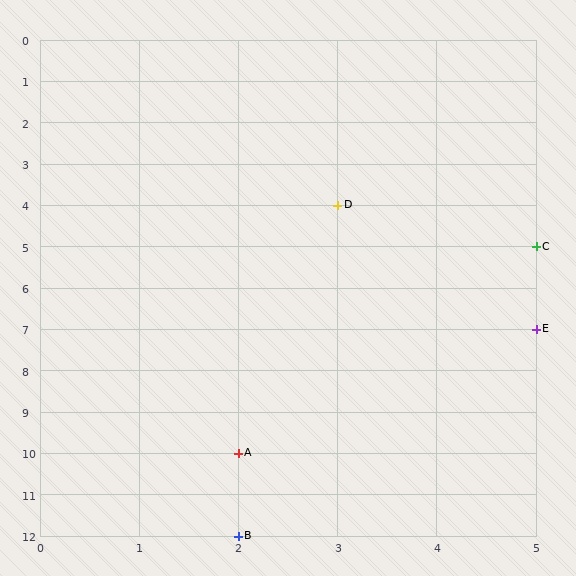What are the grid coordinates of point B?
Point B is at grid coordinates (2, 12).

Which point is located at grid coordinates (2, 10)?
Point A is at (2, 10).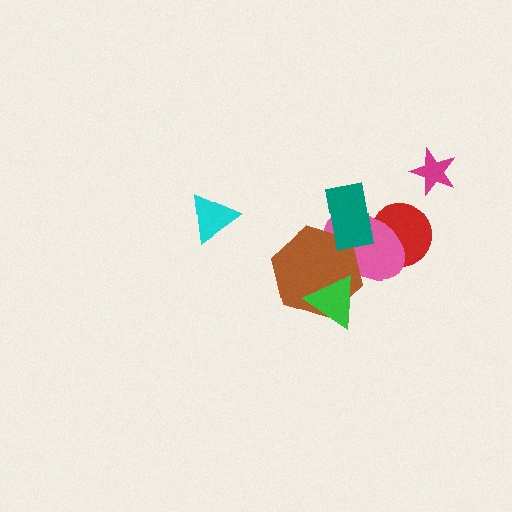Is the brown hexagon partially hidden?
Yes, it is partially covered by another shape.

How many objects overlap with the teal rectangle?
3 objects overlap with the teal rectangle.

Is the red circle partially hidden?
Yes, it is partially covered by another shape.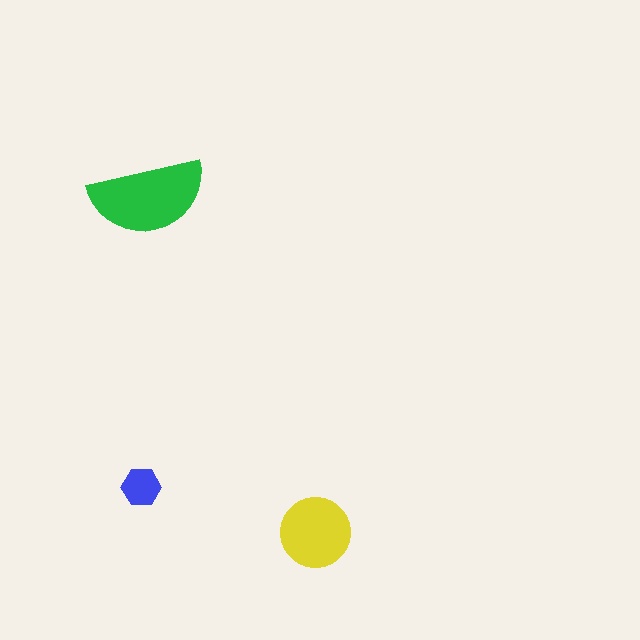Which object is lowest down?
The yellow circle is bottommost.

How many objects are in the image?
There are 3 objects in the image.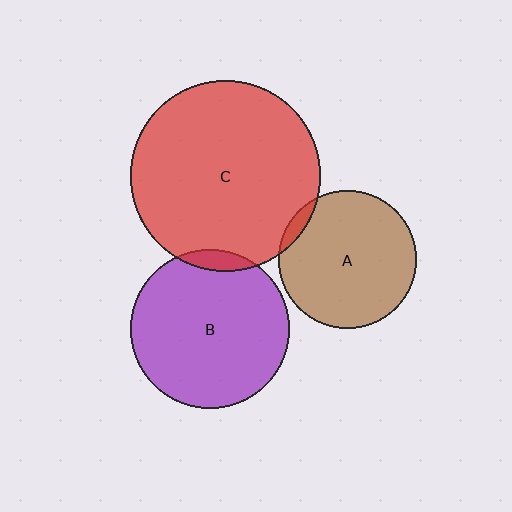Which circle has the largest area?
Circle C (red).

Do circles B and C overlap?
Yes.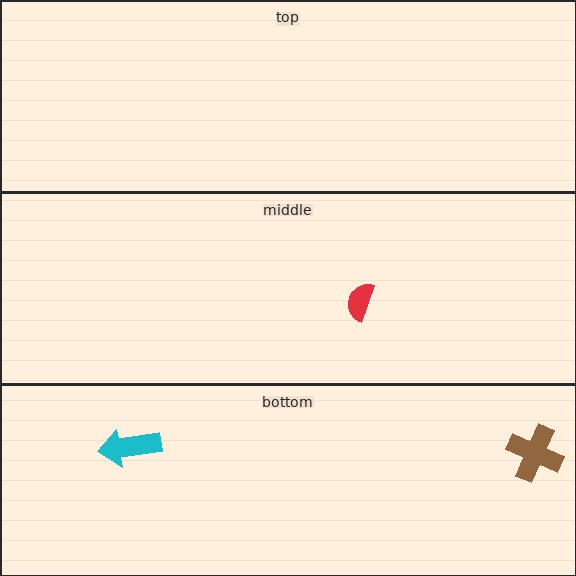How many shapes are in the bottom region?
2.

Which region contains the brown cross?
The bottom region.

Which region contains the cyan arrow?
The bottom region.